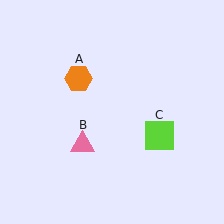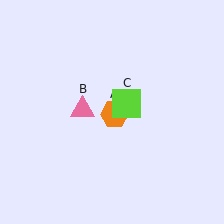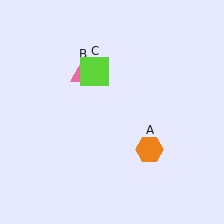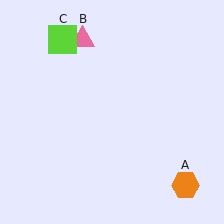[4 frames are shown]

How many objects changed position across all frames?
3 objects changed position: orange hexagon (object A), pink triangle (object B), lime square (object C).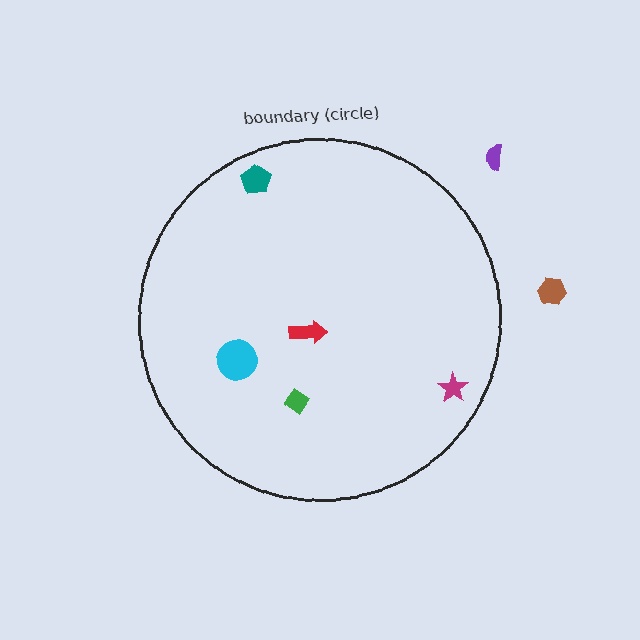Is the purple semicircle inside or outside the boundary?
Outside.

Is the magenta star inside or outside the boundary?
Inside.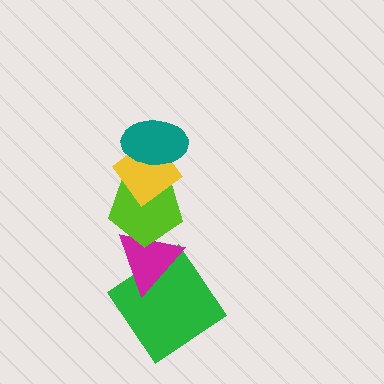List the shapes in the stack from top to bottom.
From top to bottom: the teal ellipse, the yellow diamond, the lime pentagon, the magenta triangle, the green diamond.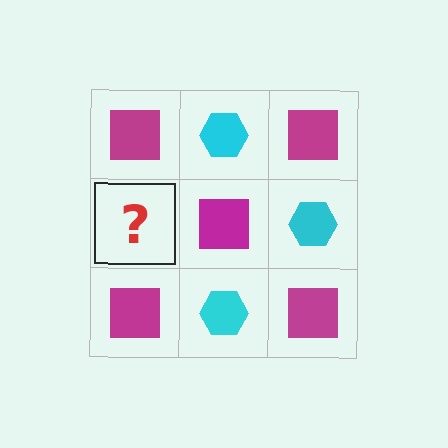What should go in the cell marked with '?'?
The missing cell should contain a cyan hexagon.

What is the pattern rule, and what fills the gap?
The rule is that it alternates magenta square and cyan hexagon in a checkerboard pattern. The gap should be filled with a cyan hexagon.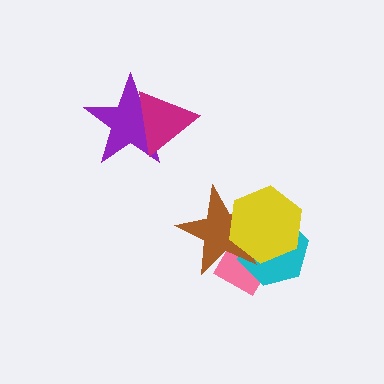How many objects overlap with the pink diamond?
3 objects overlap with the pink diamond.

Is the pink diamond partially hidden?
Yes, it is partially covered by another shape.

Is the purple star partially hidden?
Yes, it is partially covered by another shape.